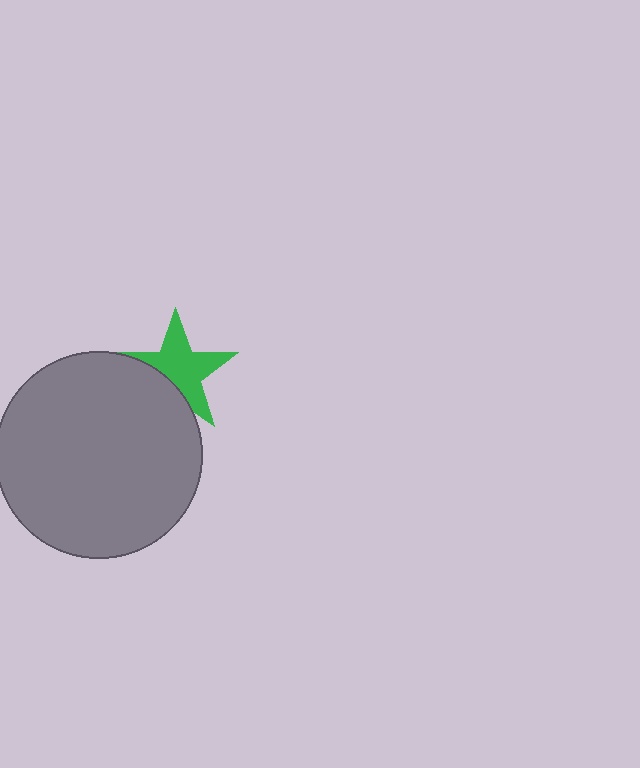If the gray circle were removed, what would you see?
You would see the complete green star.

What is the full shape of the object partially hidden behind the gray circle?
The partially hidden object is a green star.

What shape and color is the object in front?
The object in front is a gray circle.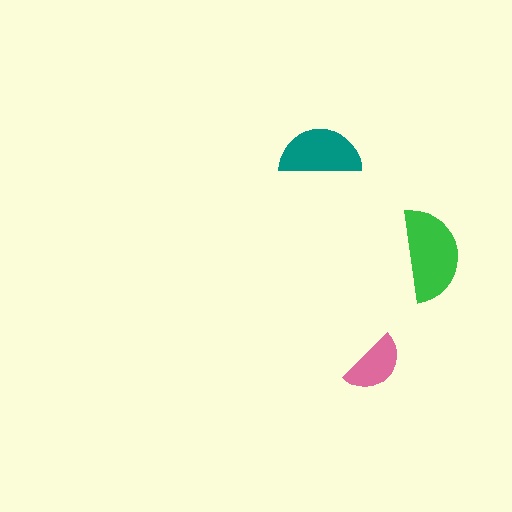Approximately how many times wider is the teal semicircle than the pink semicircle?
About 1.5 times wider.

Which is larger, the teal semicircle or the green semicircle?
The green one.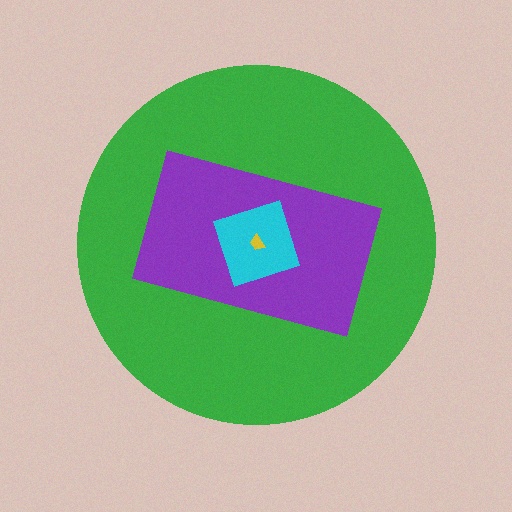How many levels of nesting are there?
4.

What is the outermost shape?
The green circle.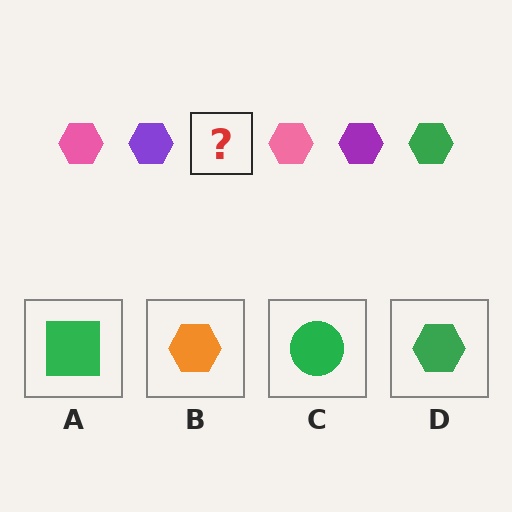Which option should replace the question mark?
Option D.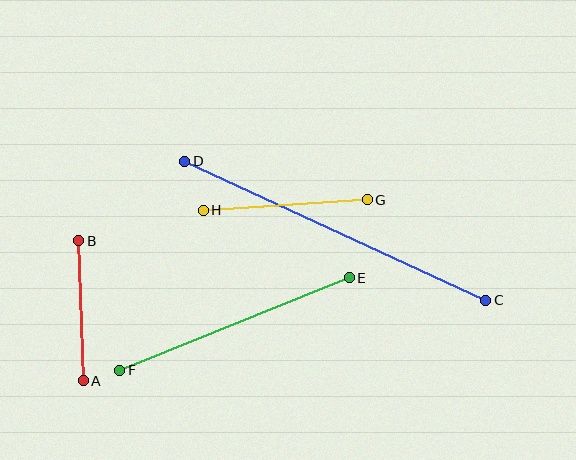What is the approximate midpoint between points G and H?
The midpoint is at approximately (285, 205) pixels.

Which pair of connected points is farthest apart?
Points C and D are farthest apart.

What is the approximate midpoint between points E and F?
The midpoint is at approximately (234, 324) pixels.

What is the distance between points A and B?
The distance is approximately 140 pixels.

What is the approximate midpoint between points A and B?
The midpoint is at approximately (81, 311) pixels.